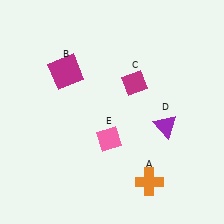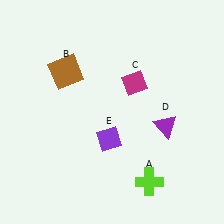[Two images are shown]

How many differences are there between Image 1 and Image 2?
There are 3 differences between the two images.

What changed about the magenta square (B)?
In Image 1, B is magenta. In Image 2, it changed to brown.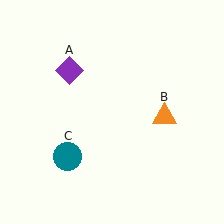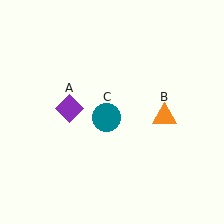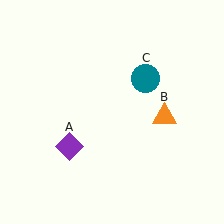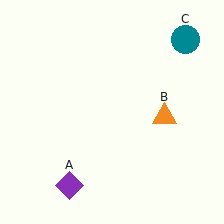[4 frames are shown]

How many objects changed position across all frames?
2 objects changed position: purple diamond (object A), teal circle (object C).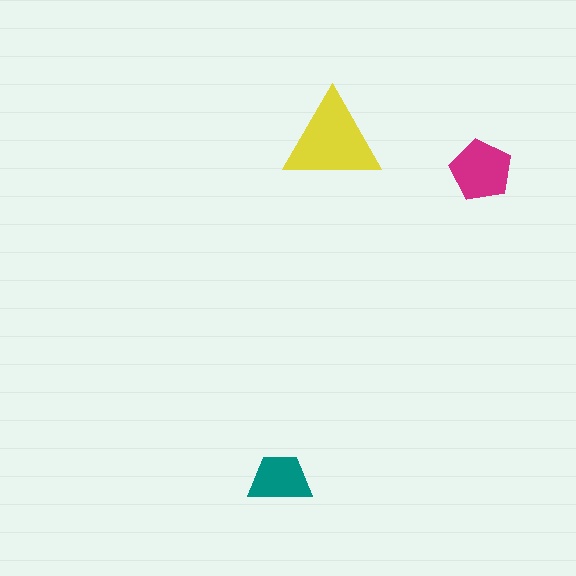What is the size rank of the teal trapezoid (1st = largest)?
3rd.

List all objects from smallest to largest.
The teal trapezoid, the magenta pentagon, the yellow triangle.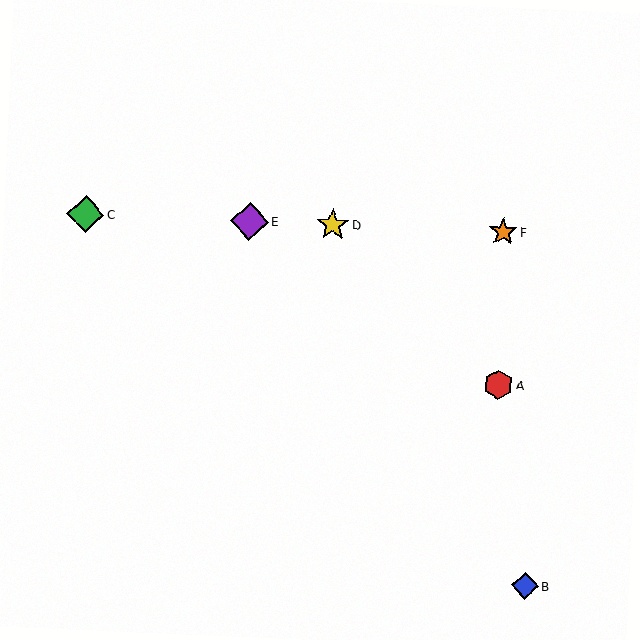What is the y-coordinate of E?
Object E is at y≈221.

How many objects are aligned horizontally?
4 objects (C, D, E, F) are aligned horizontally.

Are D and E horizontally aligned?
Yes, both are at y≈225.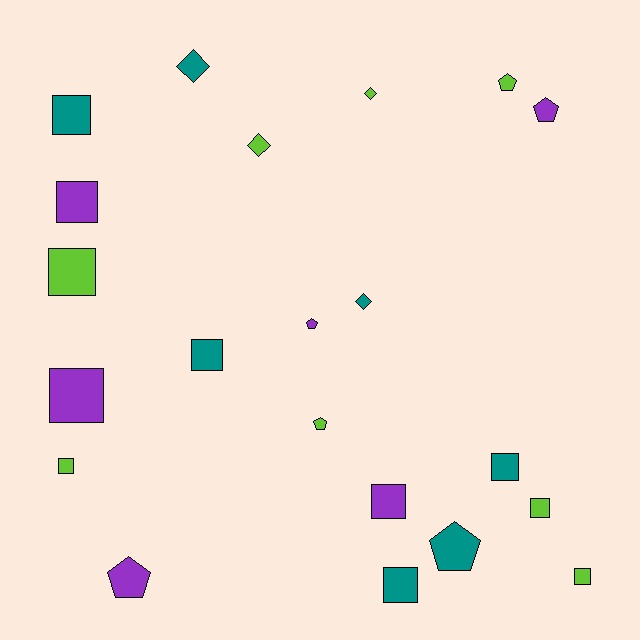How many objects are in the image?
There are 21 objects.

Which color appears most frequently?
Lime, with 8 objects.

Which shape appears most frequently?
Square, with 11 objects.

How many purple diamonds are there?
There are no purple diamonds.